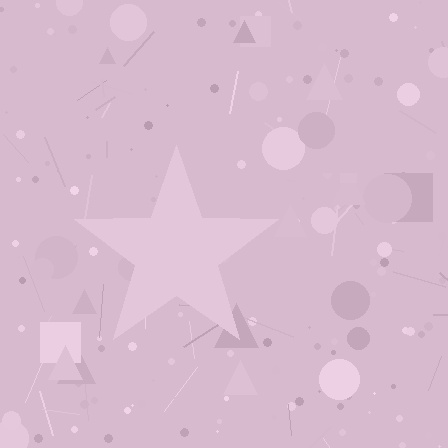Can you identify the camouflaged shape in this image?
The camouflaged shape is a star.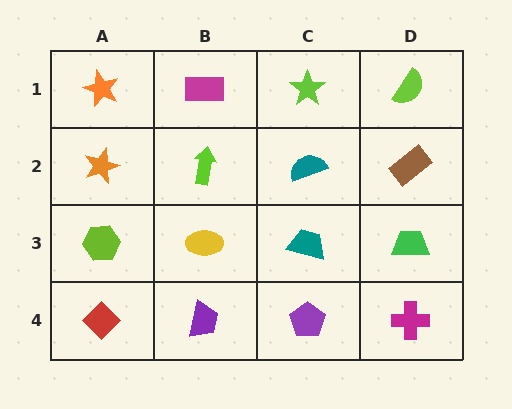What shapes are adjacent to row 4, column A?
A lime hexagon (row 3, column A), a purple trapezoid (row 4, column B).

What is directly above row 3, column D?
A brown rectangle.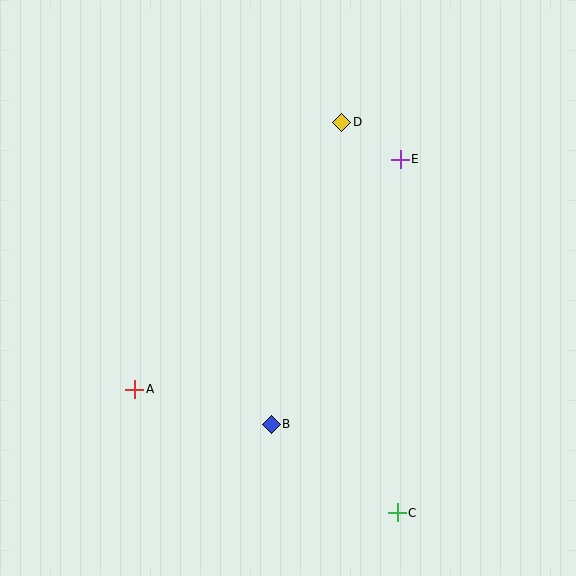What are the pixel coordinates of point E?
Point E is at (400, 159).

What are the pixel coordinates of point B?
Point B is at (271, 424).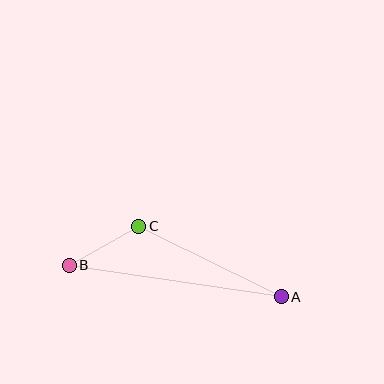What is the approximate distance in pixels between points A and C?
The distance between A and C is approximately 159 pixels.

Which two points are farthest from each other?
Points A and B are farthest from each other.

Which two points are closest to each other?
Points B and C are closest to each other.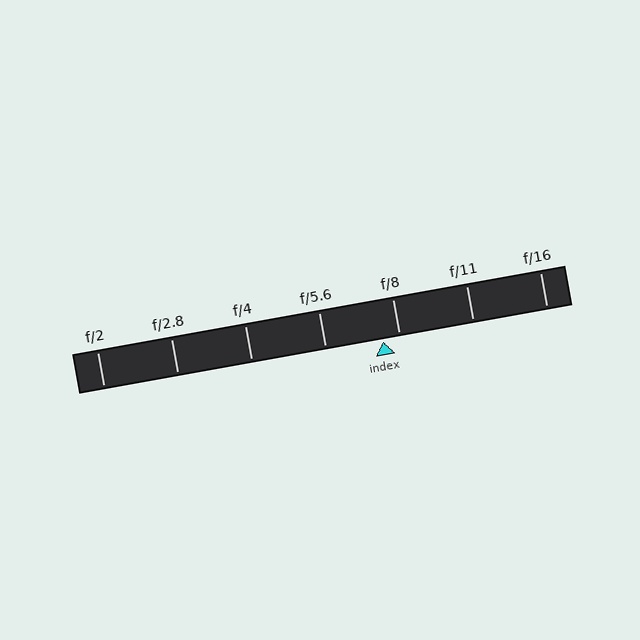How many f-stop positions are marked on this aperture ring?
There are 7 f-stop positions marked.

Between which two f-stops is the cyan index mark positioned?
The index mark is between f/5.6 and f/8.